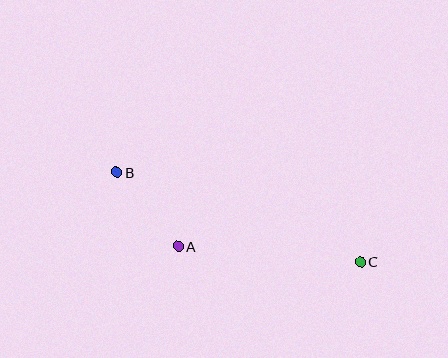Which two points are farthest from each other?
Points B and C are farthest from each other.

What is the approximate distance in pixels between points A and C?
The distance between A and C is approximately 183 pixels.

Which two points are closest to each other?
Points A and B are closest to each other.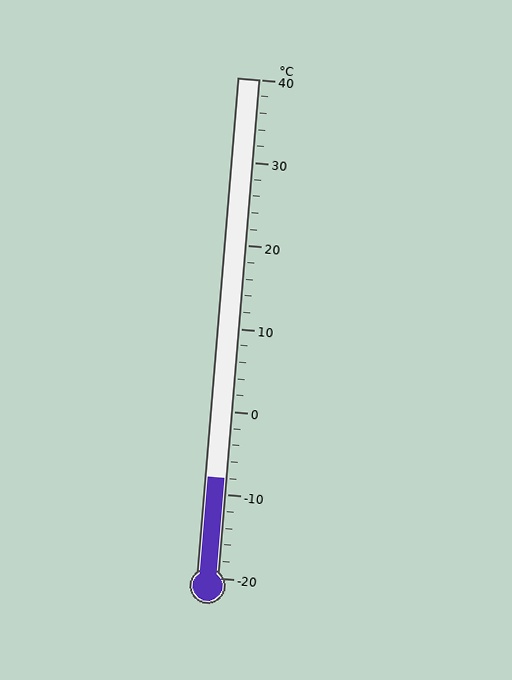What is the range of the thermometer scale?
The thermometer scale ranges from -20°C to 40°C.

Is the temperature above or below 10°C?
The temperature is below 10°C.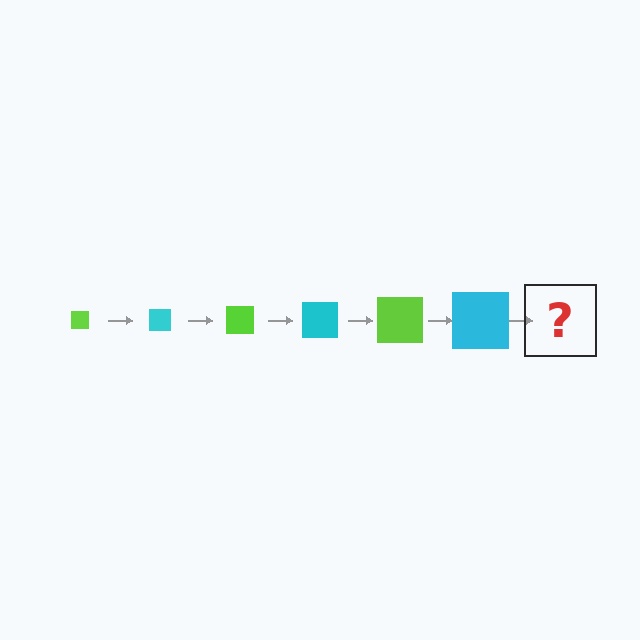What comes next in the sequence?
The next element should be a lime square, larger than the previous one.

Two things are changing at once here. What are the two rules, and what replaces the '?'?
The two rules are that the square grows larger each step and the color cycles through lime and cyan. The '?' should be a lime square, larger than the previous one.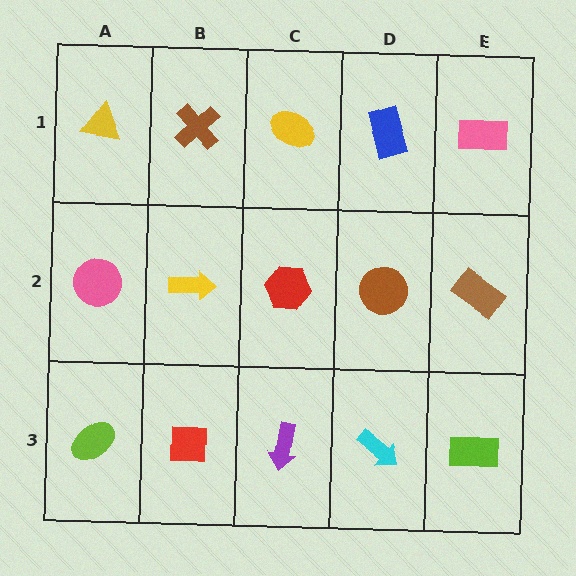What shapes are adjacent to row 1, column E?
A brown rectangle (row 2, column E), a blue rectangle (row 1, column D).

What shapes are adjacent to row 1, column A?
A pink circle (row 2, column A), a brown cross (row 1, column B).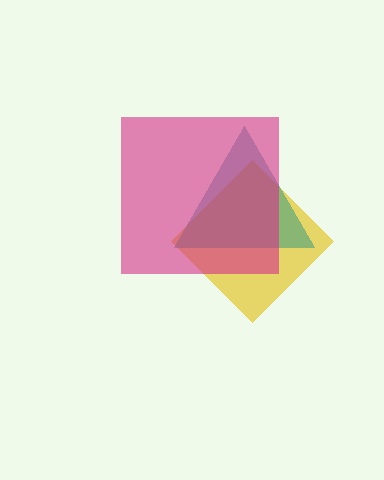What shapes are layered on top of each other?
The layered shapes are: a yellow diamond, a teal triangle, a magenta square.